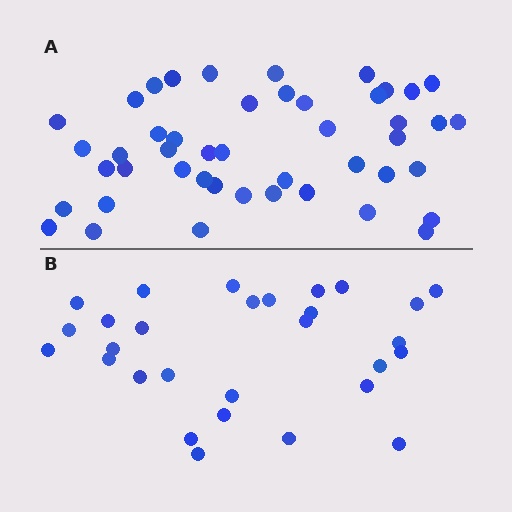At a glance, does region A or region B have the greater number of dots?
Region A (the top region) has more dots.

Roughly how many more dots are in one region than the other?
Region A has approximately 15 more dots than region B.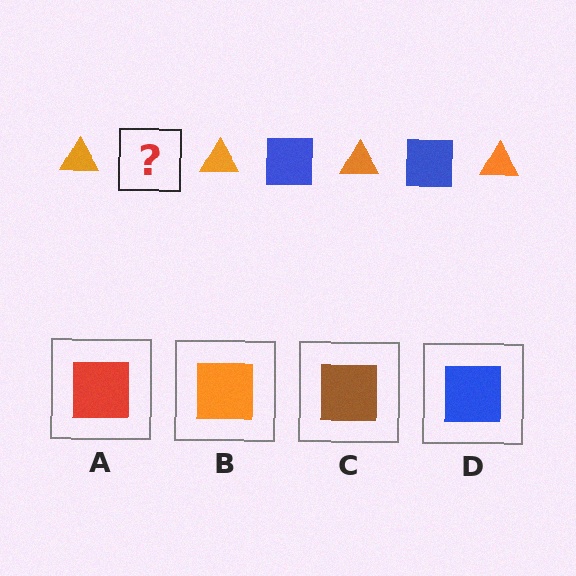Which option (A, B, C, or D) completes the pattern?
D.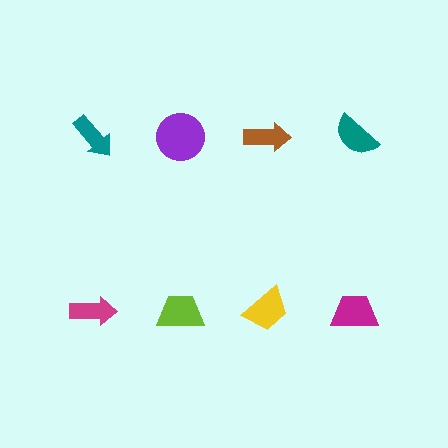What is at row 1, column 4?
A teal semicircle.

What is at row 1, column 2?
A purple circle.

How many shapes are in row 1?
4 shapes.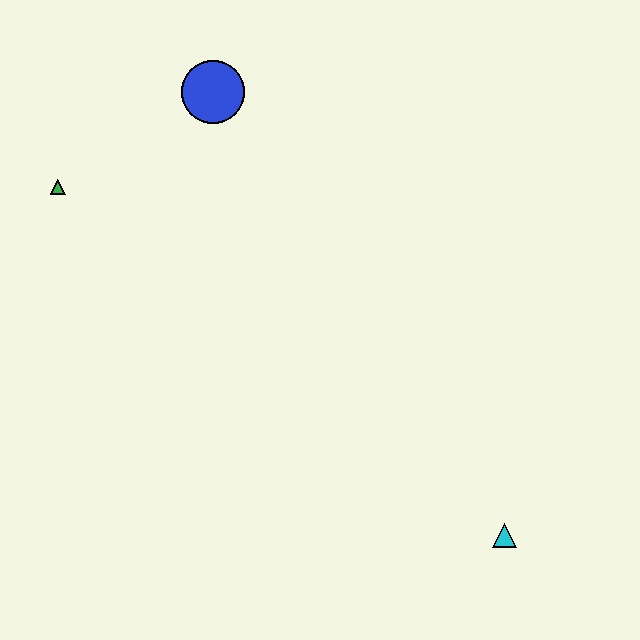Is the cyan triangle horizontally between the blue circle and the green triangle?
No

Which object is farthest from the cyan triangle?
The green triangle is farthest from the cyan triangle.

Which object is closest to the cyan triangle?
The blue circle is closest to the cyan triangle.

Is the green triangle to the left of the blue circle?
Yes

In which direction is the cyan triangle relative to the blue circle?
The cyan triangle is below the blue circle.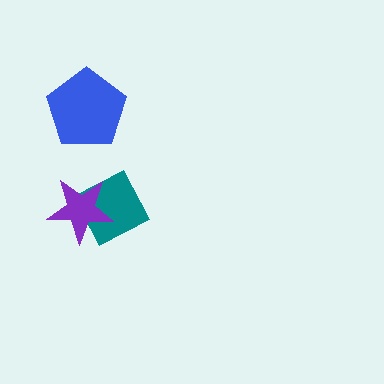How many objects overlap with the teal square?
1 object overlaps with the teal square.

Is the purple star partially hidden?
No, no other shape covers it.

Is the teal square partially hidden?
Yes, it is partially covered by another shape.